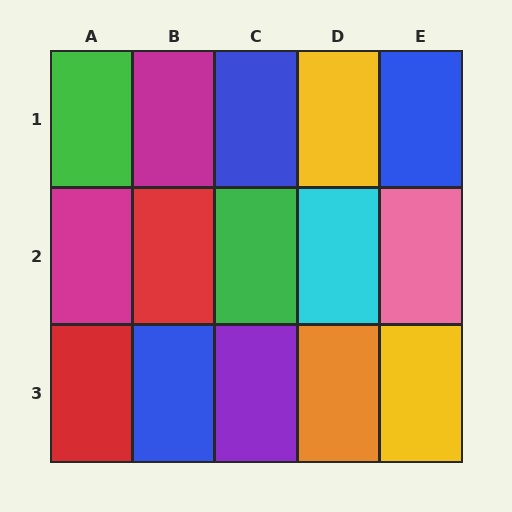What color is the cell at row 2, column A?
Magenta.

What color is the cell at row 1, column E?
Blue.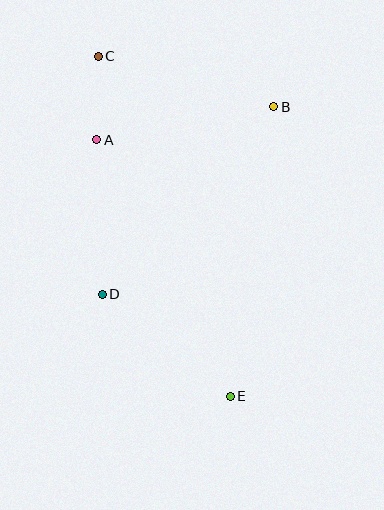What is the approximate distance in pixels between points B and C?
The distance between B and C is approximately 183 pixels.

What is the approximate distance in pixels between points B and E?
The distance between B and E is approximately 293 pixels.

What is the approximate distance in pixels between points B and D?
The distance between B and D is approximately 254 pixels.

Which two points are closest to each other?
Points A and C are closest to each other.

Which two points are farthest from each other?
Points C and E are farthest from each other.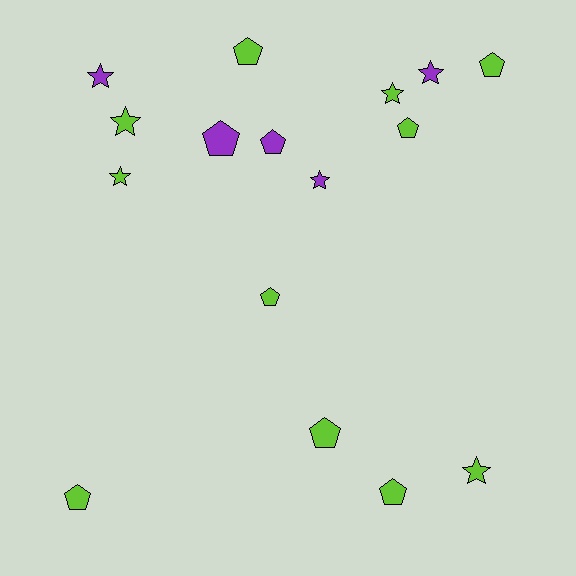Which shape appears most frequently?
Pentagon, with 9 objects.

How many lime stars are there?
There are 4 lime stars.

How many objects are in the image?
There are 16 objects.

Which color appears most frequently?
Lime, with 11 objects.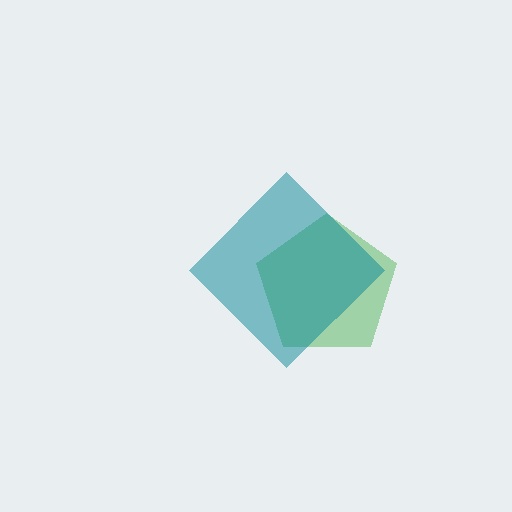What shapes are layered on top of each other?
The layered shapes are: a green pentagon, a teal diamond.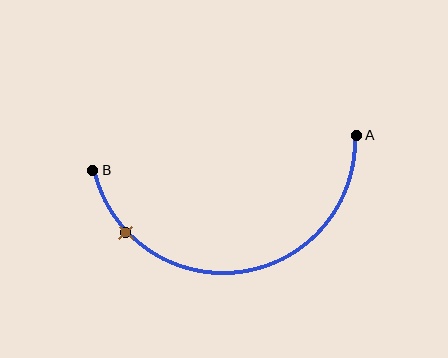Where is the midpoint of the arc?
The arc midpoint is the point on the curve farthest from the straight line joining A and B. It sits below that line.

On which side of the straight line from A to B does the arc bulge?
The arc bulges below the straight line connecting A and B.